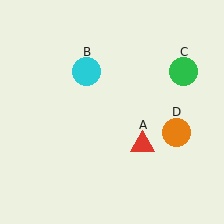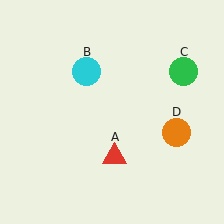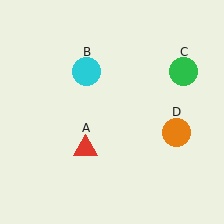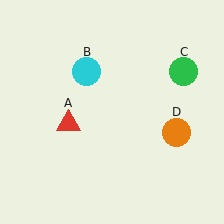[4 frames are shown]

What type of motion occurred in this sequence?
The red triangle (object A) rotated clockwise around the center of the scene.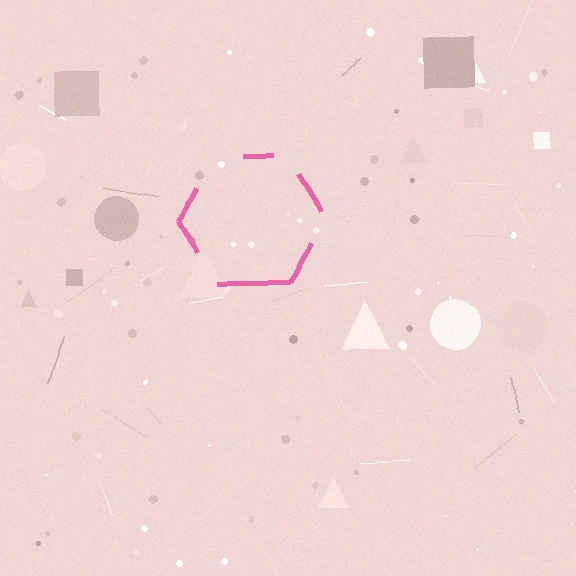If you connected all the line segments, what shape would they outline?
They would outline a hexagon.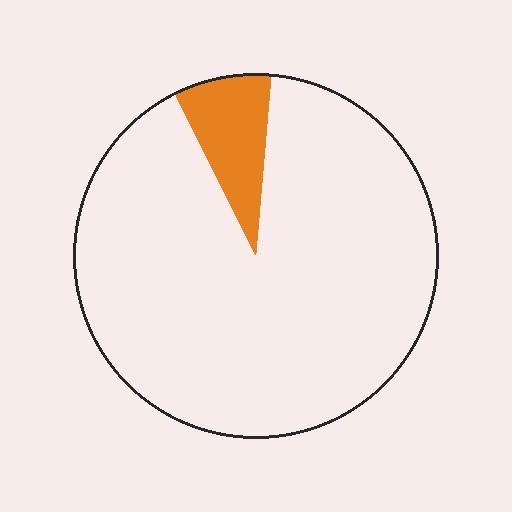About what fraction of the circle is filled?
About one tenth (1/10).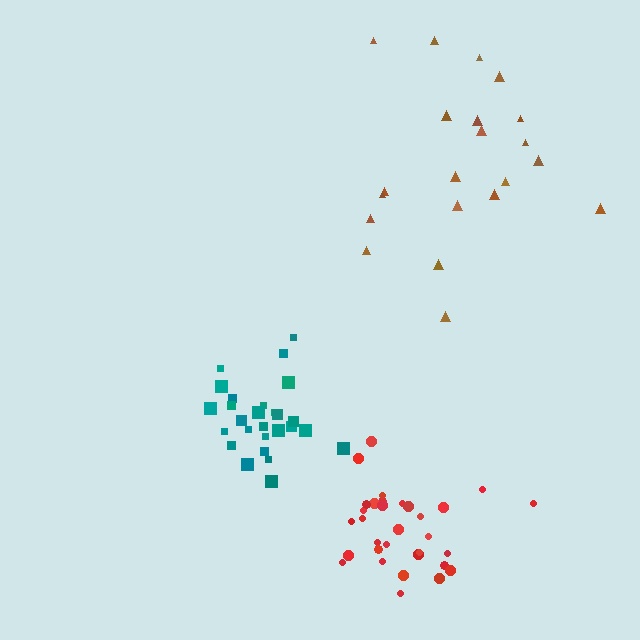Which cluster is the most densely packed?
Red.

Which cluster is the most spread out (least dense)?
Brown.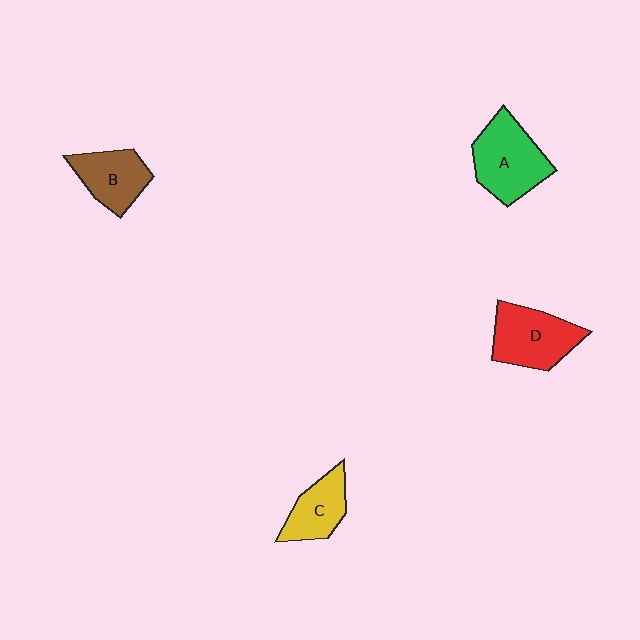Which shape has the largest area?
Shape A (green).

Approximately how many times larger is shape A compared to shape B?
Approximately 1.4 times.